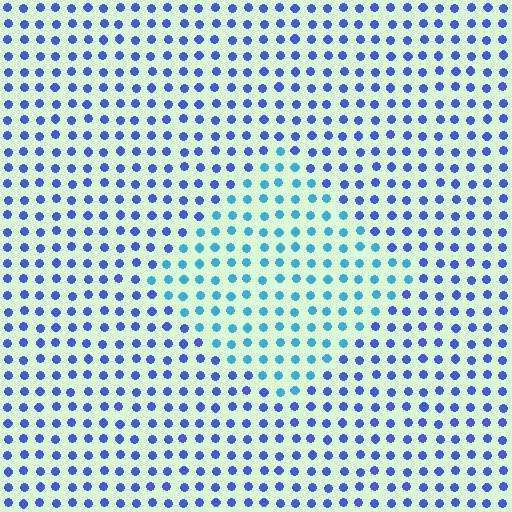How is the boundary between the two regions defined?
The boundary is defined purely by a slight shift in hue (about 33 degrees). Spacing, size, and orientation are identical on both sides.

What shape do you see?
I see a diamond.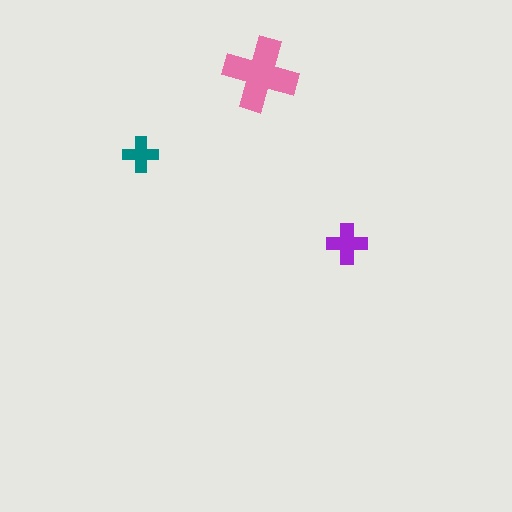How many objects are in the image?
There are 3 objects in the image.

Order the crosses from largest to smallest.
the pink one, the purple one, the teal one.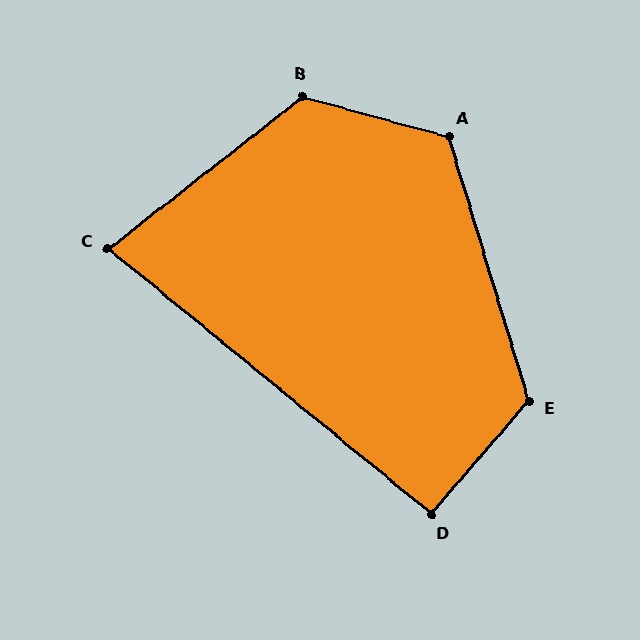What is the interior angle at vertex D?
Approximately 91 degrees (approximately right).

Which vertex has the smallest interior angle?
C, at approximately 77 degrees.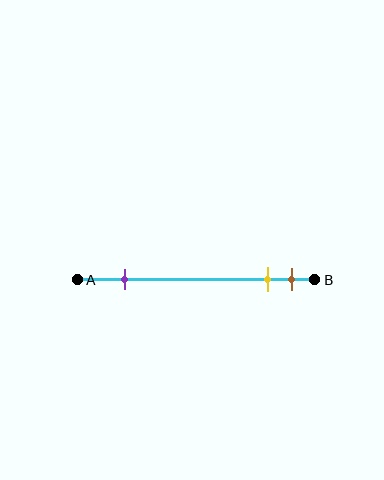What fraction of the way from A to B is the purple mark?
The purple mark is approximately 20% (0.2) of the way from A to B.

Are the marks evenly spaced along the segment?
No, the marks are not evenly spaced.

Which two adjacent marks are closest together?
The yellow and brown marks are the closest adjacent pair.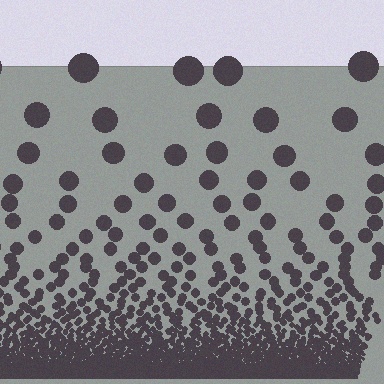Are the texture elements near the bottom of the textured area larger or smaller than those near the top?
Smaller. The gradient is inverted — elements near the bottom are smaller and denser.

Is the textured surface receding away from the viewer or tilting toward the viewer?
The surface appears to tilt toward the viewer. Texture elements get larger and sparser toward the top.